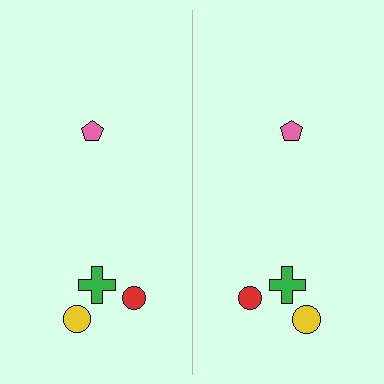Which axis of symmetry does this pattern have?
The pattern has a vertical axis of symmetry running through the center of the image.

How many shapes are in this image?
There are 8 shapes in this image.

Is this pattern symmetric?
Yes, this pattern has bilateral (reflection) symmetry.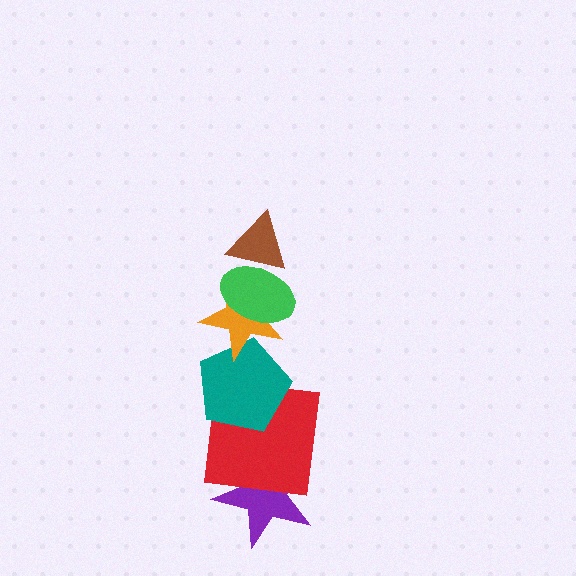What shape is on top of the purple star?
The red square is on top of the purple star.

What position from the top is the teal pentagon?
The teal pentagon is 4th from the top.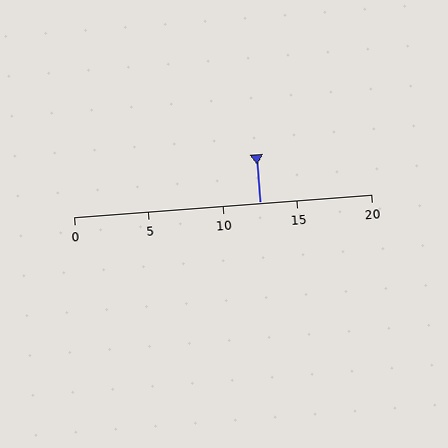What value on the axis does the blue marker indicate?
The marker indicates approximately 12.5.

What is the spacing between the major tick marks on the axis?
The major ticks are spaced 5 apart.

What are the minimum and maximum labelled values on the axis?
The axis runs from 0 to 20.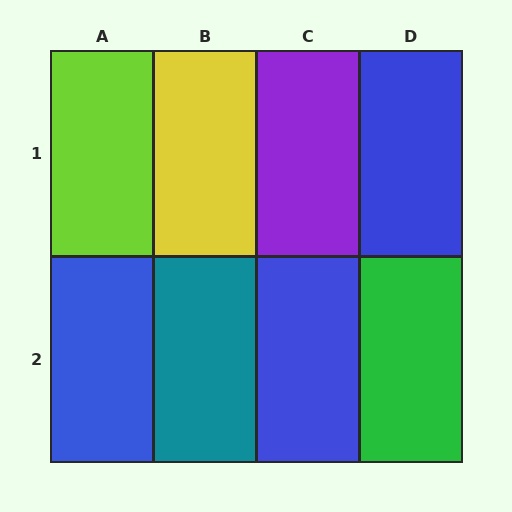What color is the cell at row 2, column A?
Blue.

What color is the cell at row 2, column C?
Blue.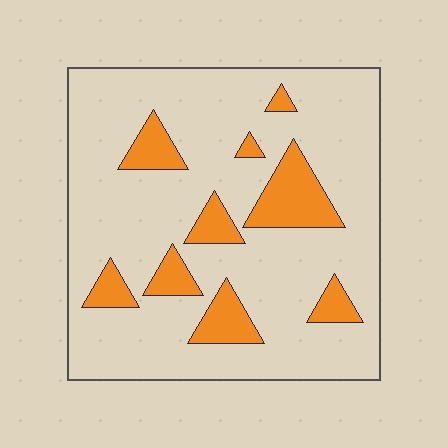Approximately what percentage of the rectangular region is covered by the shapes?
Approximately 15%.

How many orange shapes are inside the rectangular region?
9.